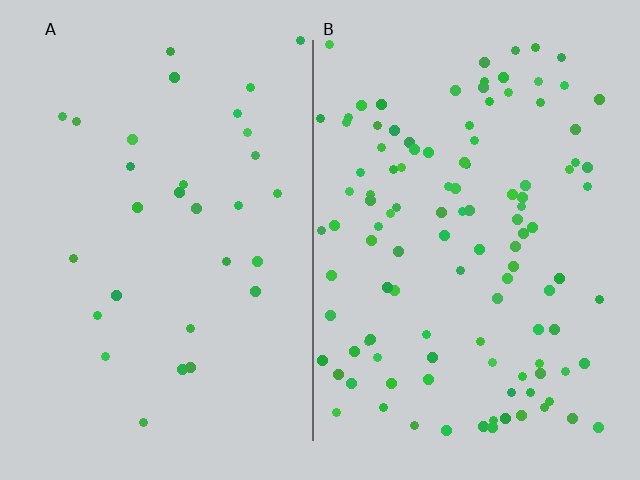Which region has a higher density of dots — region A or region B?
B (the right).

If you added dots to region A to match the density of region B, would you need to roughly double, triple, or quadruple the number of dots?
Approximately quadruple.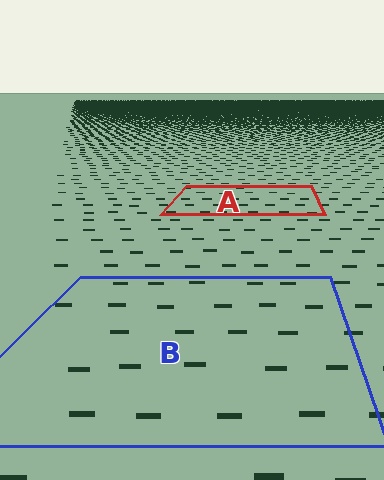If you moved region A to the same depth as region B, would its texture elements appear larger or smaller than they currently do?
They would appear larger. At a closer depth, the same texture elements are projected at a bigger on-screen size.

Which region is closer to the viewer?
Region B is closer. The texture elements there are larger and more spread out.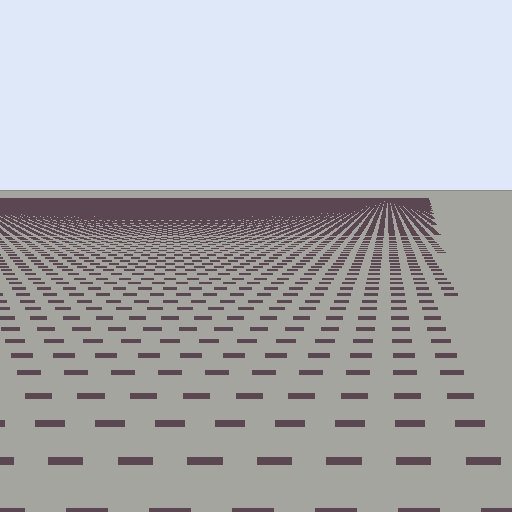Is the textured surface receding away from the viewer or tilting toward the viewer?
The surface is receding away from the viewer. Texture elements get smaller and denser toward the top.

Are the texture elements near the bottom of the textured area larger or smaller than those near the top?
Larger. Near the bottom, elements are closer to the viewer and appear at a bigger on-screen size.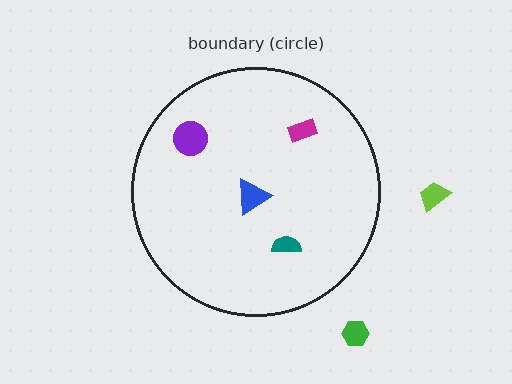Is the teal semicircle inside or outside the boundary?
Inside.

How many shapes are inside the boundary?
4 inside, 2 outside.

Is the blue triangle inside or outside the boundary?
Inside.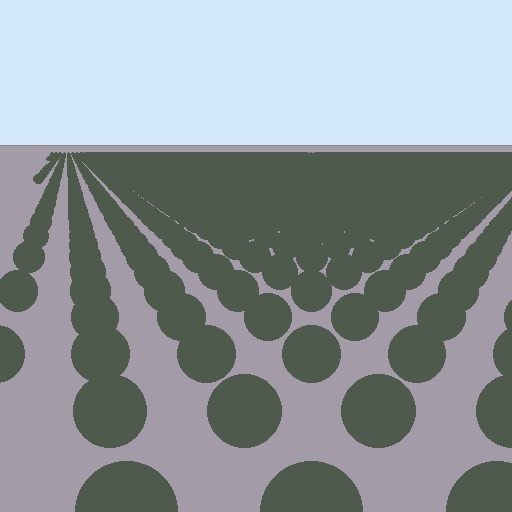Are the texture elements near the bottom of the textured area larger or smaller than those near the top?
Larger. Near the bottom, elements are closer to the viewer and appear at a bigger on-screen size.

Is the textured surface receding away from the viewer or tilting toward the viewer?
The surface is receding away from the viewer. Texture elements get smaller and denser toward the top.